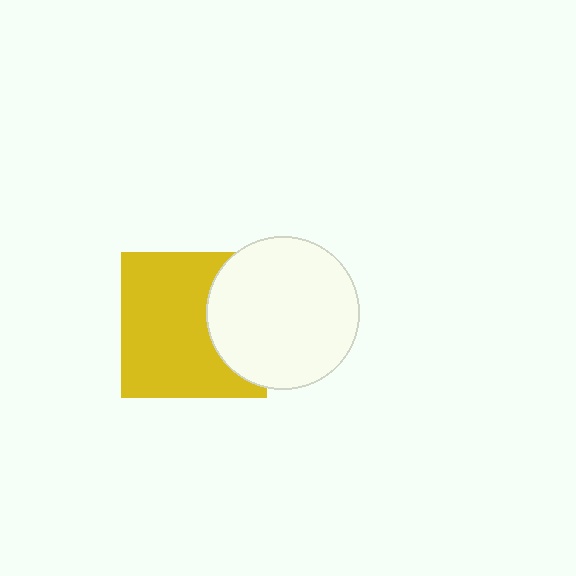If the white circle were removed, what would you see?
You would see the complete yellow square.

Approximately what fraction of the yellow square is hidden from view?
Roughly 31% of the yellow square is hidden behind the white circle.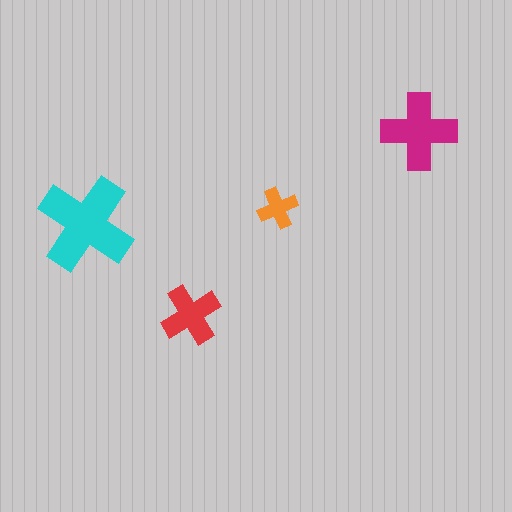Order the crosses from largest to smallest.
the cyan one, the magenta one, the red one, the orange one.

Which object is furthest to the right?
The magenta cross is rightmost.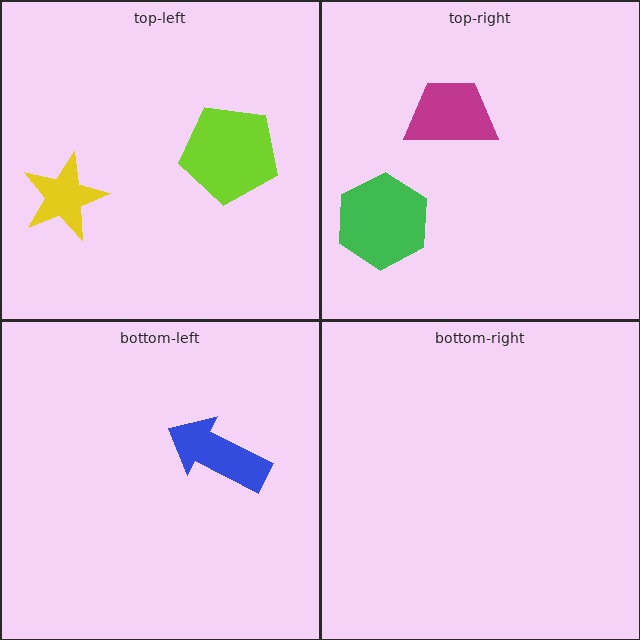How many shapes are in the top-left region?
2.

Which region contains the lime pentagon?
The top-left region.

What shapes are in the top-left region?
The lime pentagon, the yellow star.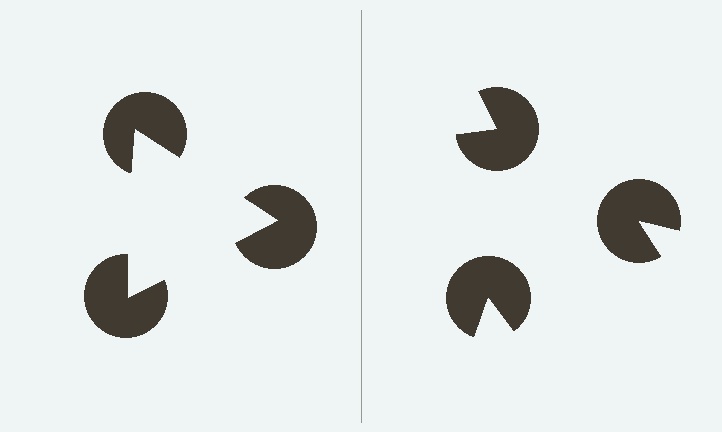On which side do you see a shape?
An illusory triangle appears on the left side. On the right side the wedge cuts are rotated, so no coherent shape forms.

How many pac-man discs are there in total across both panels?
6 — 3 on each side.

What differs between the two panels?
The pac-man discs are positioned identically on both sides; only the wedge orientations differ. On the left they align to a triangle; on the right they are misaligned.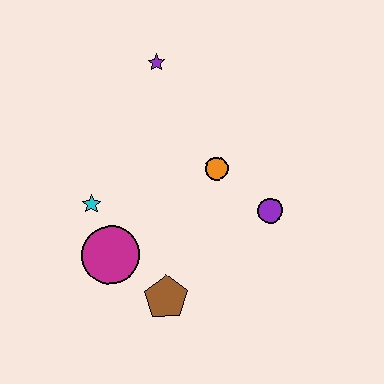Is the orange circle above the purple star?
No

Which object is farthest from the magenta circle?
The purple star is farthest from the magenta circle.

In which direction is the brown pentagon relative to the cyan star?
The brown pentagon is below the cyan star.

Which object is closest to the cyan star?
The magenta circle is closest to the cyan star.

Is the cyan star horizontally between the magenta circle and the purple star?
No